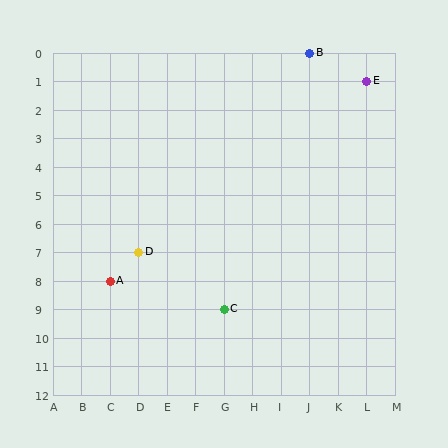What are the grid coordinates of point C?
Point C is at grid coordinates (G, 9).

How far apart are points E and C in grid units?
Points E and C are 5 columns and 8 rows apart (about 9.4 grid units diagonally).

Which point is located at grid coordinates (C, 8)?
Point A is at (C, 8).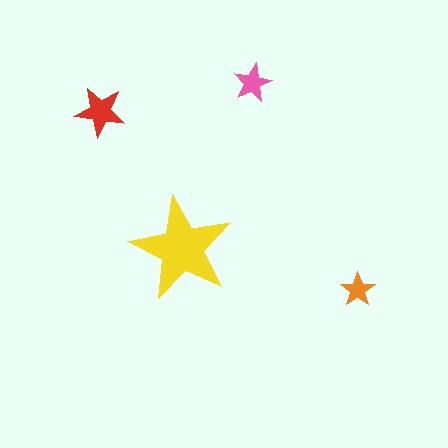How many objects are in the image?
There are 4 objects in the image.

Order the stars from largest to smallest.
the yellow one, the red one, the pink one, the orange one.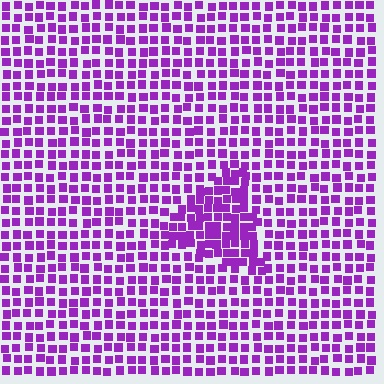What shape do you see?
I see a triangle.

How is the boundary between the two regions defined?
The boundary is defined by a change in element density (approximately 1.7x ratio). All elements are the same color, size, and shape.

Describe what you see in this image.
The image contains small purple elements arranged at two different densities. A triangle-shaped region is visible where the elements are more densely packed than the surrounding area.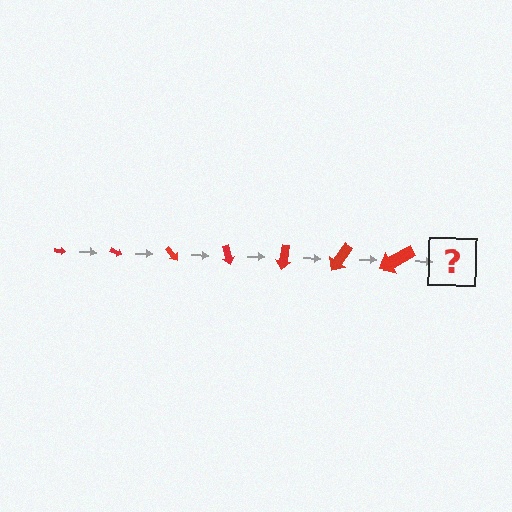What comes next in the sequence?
The next element should be an arrow, larger than the previous one and rotated 175 degrees from the start.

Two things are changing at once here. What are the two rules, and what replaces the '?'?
The two rules are that the arrow grows larger each step and it rotates 25 degrees each step. The '?' should be an arrow, larger than the previous one and rotated 175 degrees from the start.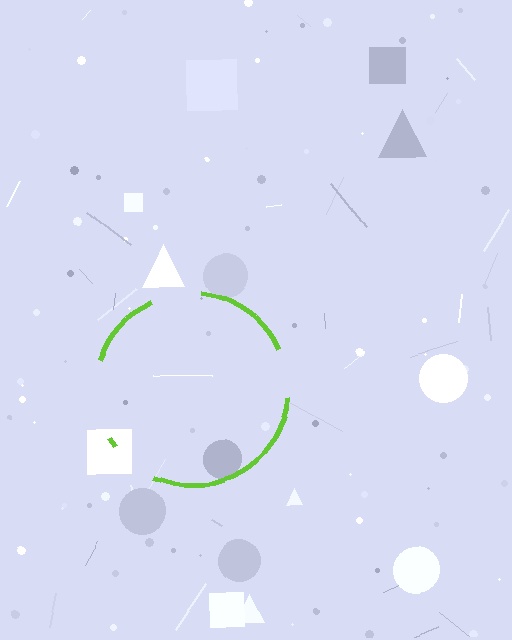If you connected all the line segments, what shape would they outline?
They would outline a circle.